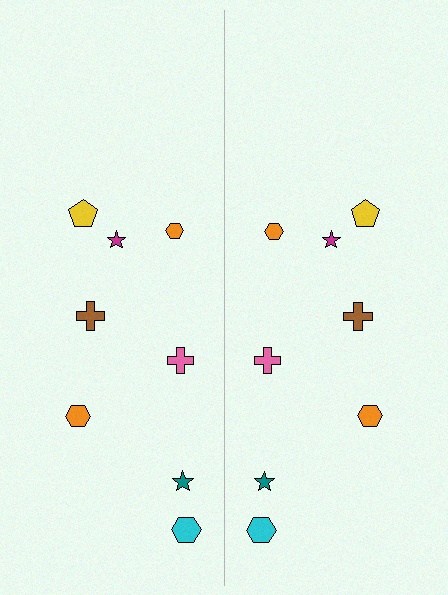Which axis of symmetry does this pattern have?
The pattern has a vertical axis of symmetry running through the center of the image.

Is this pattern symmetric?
Yes, this pattern has bilateral (reflection) symmetry.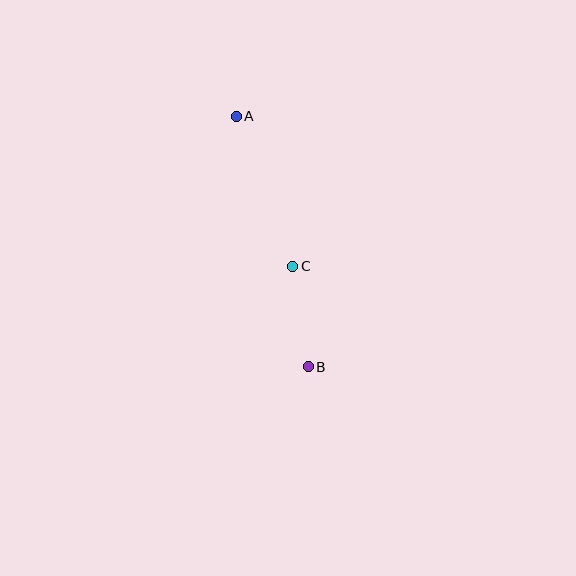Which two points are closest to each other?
Points B and C are closest to each other.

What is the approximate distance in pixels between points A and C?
The distance between A and C is approximately 160 pixels.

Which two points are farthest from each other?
Points A and B are farthest from each other.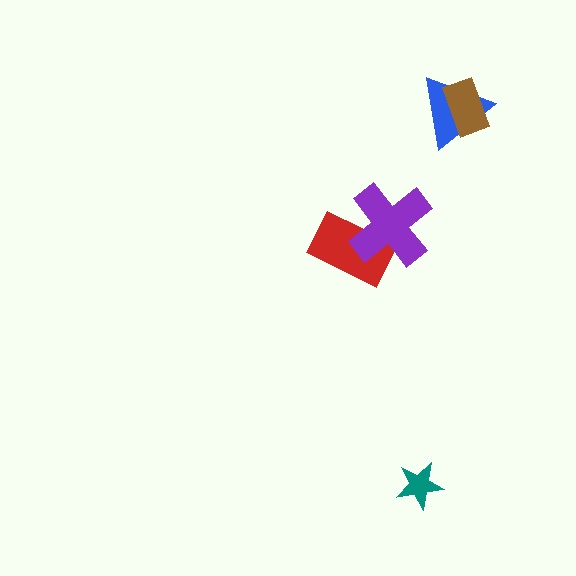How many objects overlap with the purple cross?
1 object overlaps with the purple cross.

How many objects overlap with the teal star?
0 objects overlap with the teal star.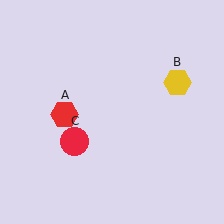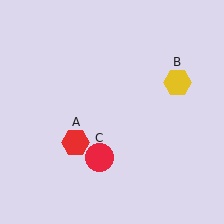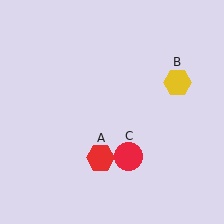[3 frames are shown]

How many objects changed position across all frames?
2 objects changed position: red hexagon (object A), red circle (object C).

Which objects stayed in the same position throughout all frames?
Yellow hexagon (object B) remained stationary.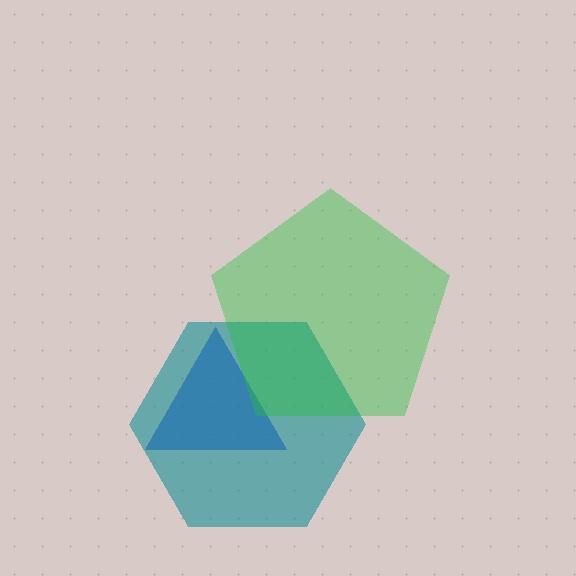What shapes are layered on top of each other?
The layered shapes are: a blue triangle, a teal hexagon, a green pentagon.